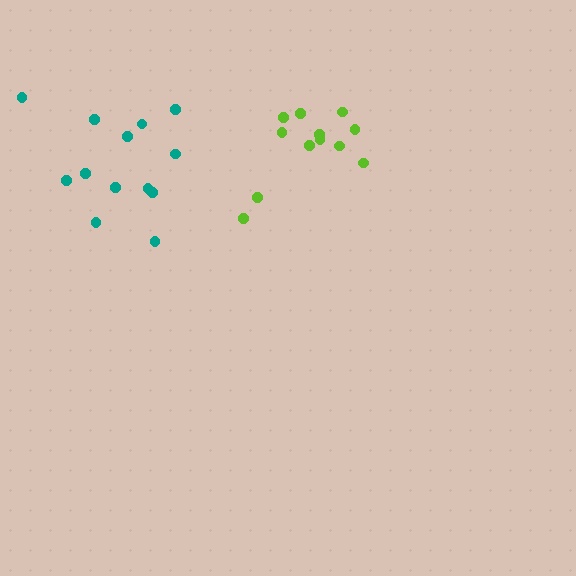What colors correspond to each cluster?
The clusters are colored: lime, teal.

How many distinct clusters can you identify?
There are 2 distinct clusters.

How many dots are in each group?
Group 1: 12 dots, Group 2: 13 dots (25 total).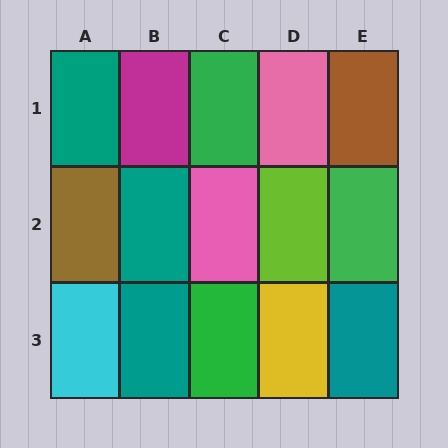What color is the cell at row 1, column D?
Pink.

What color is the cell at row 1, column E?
Brown.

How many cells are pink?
2 cells are pink.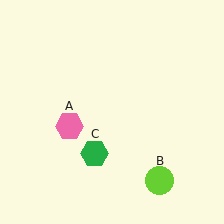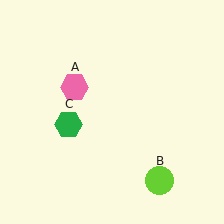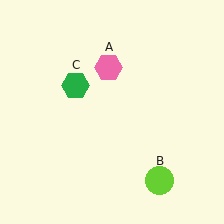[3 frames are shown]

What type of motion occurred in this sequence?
The pink hexagon (object A), green hexagon (object C) rotated clockwise around the center of the scene.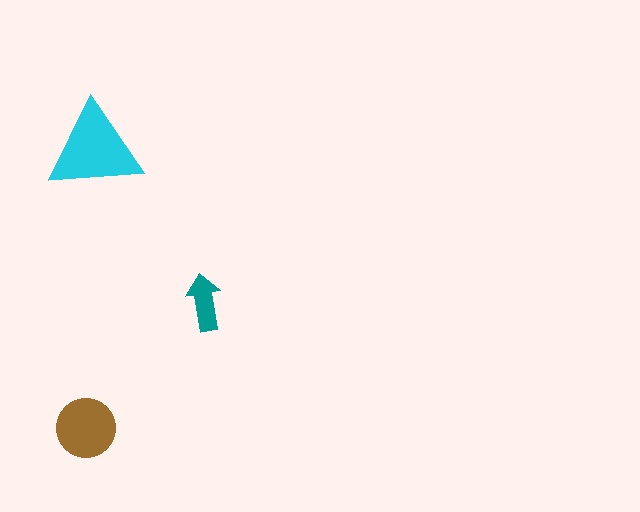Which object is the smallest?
The teal arrow.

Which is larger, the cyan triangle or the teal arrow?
The cyan triangle.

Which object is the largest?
The cyan triangle.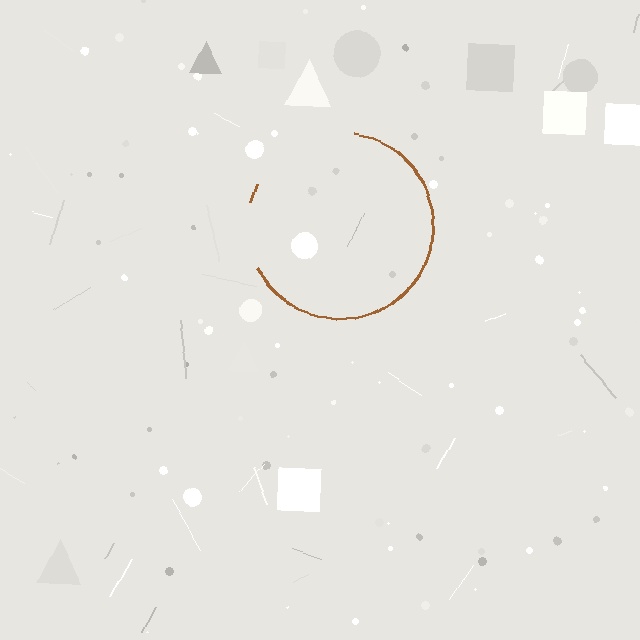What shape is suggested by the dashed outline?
The dashed outline suggests a circle.